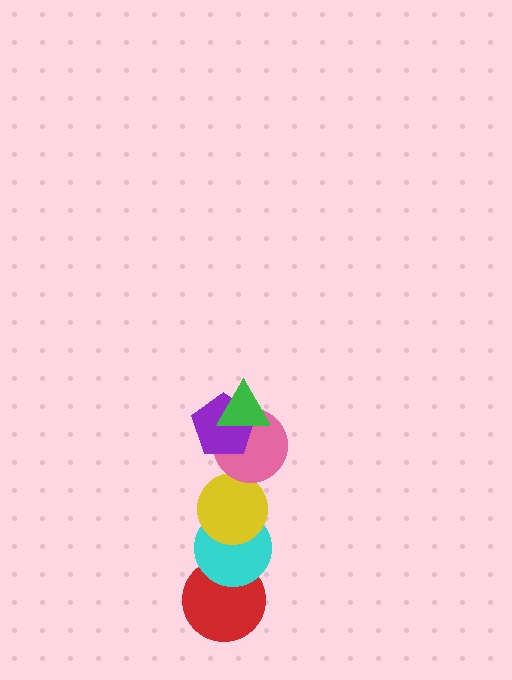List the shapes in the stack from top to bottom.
From top to bottom: the green triangle, the purple pentagon, the pink circle, the yellow circle, the cyan circle, the red circle.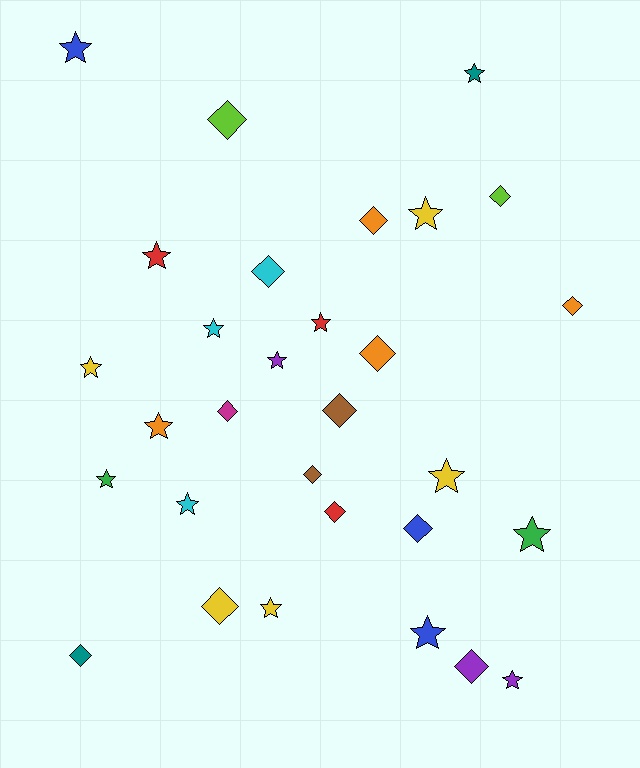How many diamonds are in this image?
There are 14 diamonds.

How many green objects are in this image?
There are 2 green objects.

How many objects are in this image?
There are 30 objects.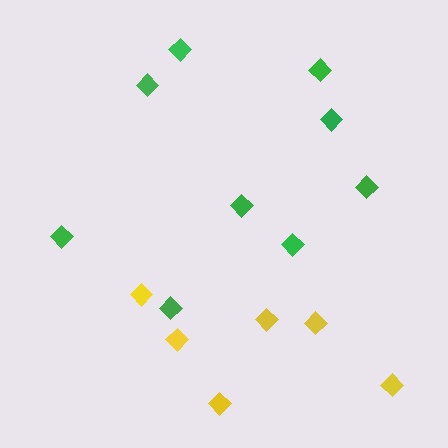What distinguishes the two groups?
There are 2 groups: one group of green diamonds (9) and one group of yellow diamonds (6).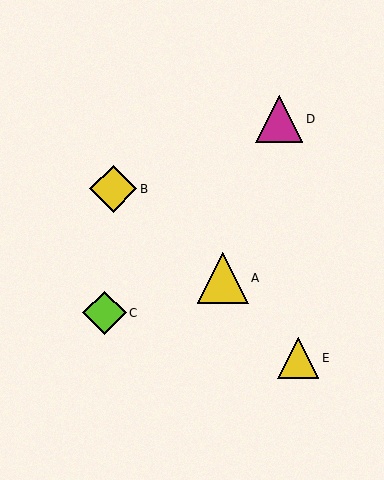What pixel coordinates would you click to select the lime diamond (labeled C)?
Click at (105, 313) to select the lime diamond C.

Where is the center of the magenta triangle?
The center of the magenta triangle is at (279, 119).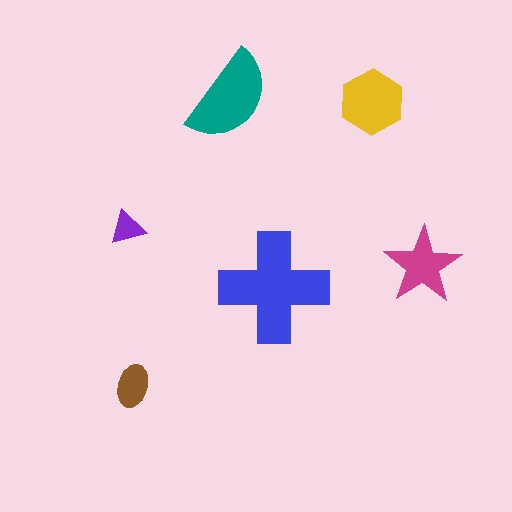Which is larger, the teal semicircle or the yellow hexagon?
The teal semicircle.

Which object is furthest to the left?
The purple triangle is leftmost.